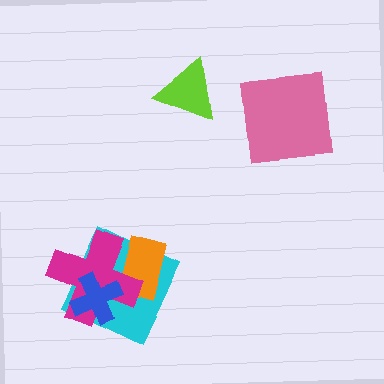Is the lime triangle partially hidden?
No, no other shape covers it.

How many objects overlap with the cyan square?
3 objects overlap with the cyan square.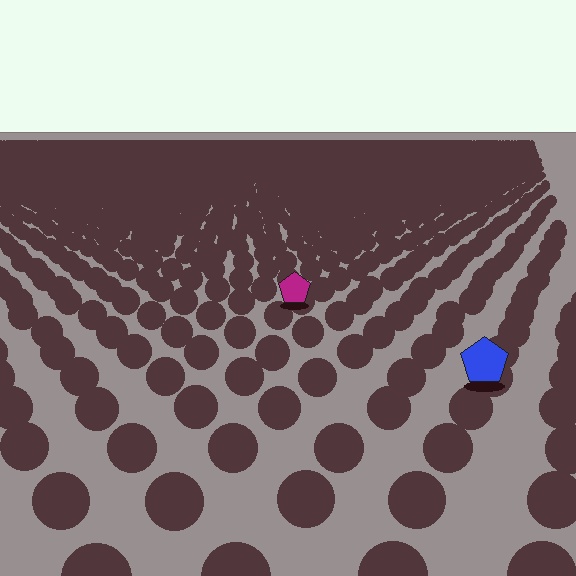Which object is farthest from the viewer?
The magenta pentagon is farthest from the viewer. It appears smaller and the ground texture around it is denser.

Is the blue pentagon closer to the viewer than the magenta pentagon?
Yes. The blue pentagon is closer — you can tell from the texture gradient: the ground texture is coarser near it.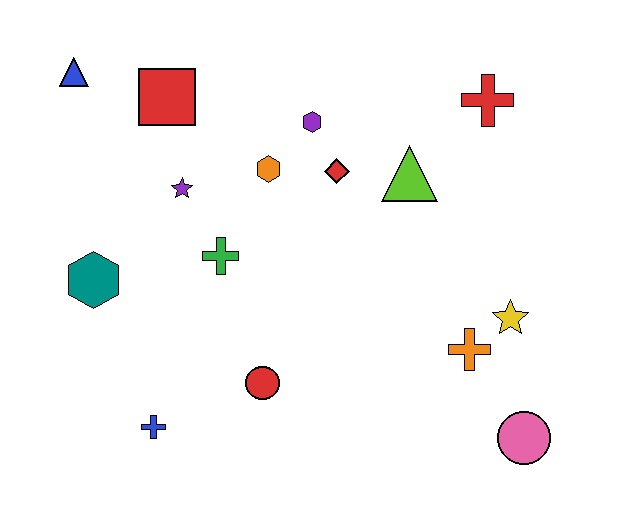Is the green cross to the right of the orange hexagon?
No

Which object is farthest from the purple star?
The pink circle is farthest from the purple star.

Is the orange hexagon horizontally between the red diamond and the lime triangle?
No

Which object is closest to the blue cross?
The red circle is closest to the blue cross.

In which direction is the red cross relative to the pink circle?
The red cross is above the pink circle.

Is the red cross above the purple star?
Yes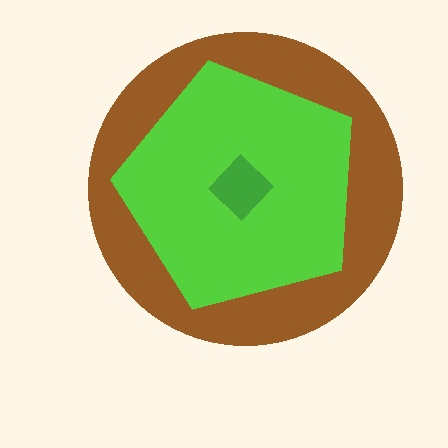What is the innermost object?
The green diamond.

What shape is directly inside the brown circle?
The lime pentagon.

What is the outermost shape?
The brown circle.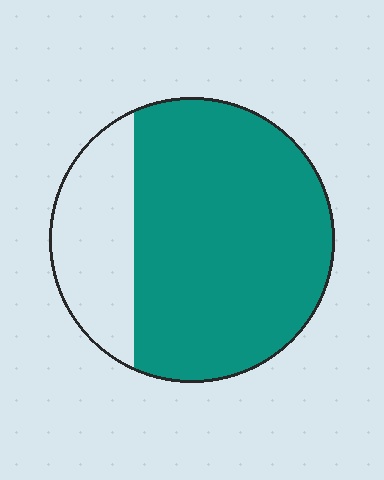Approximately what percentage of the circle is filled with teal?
Approximately 75%.